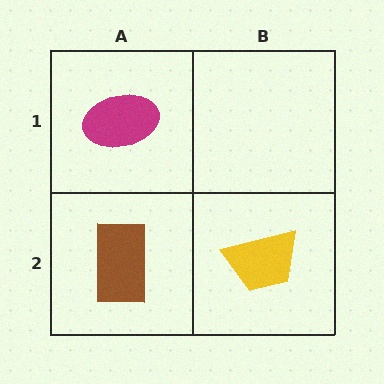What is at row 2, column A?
A brown rectangle.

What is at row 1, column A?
A magenta ellipse.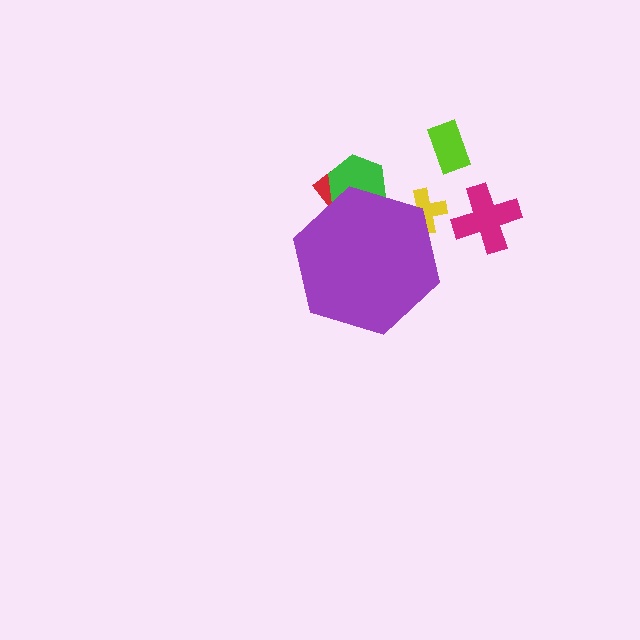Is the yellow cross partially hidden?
Yes, the yellow cross is partially hidden behind the purple hexagon.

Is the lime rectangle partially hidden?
No, the lime rectangle is fully visible.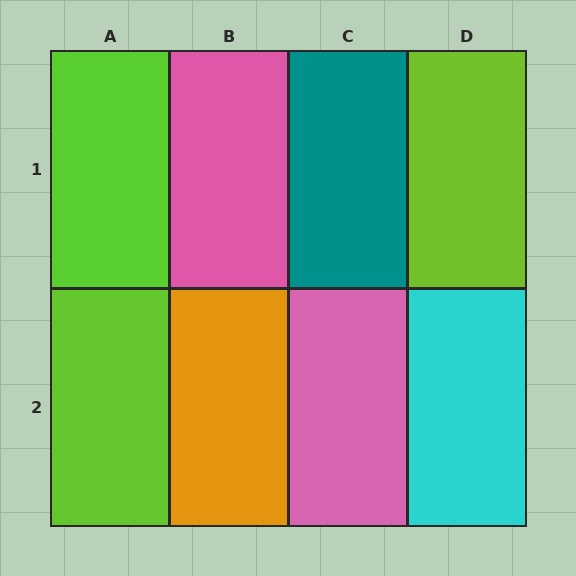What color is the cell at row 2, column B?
Orange.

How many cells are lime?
3 cells are lime.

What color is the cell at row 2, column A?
Lime.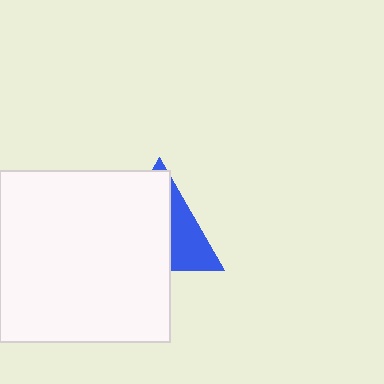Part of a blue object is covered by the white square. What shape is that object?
It is a triangle.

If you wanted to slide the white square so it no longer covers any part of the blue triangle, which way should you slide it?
Slide it left — that is the most direct way to separate the two shapes.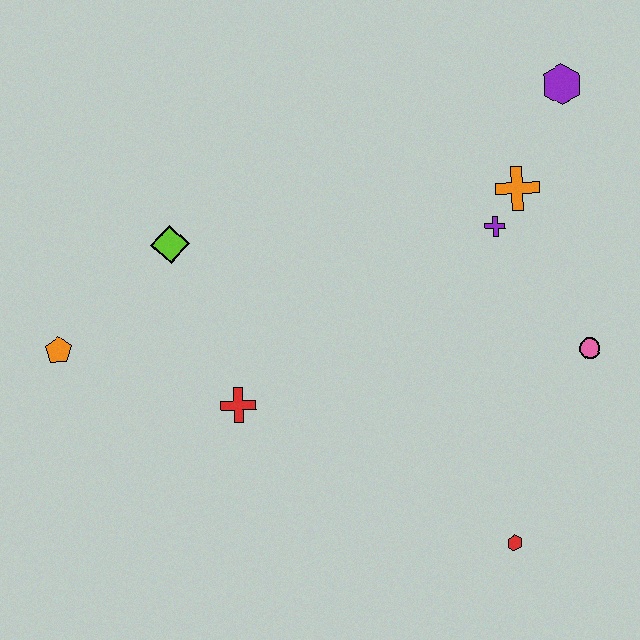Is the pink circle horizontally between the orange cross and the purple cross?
No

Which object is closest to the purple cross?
The orange cross is closest to the purple cross.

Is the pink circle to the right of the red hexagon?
Yes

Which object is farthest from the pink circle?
The orange pentagon is farthest from the pink circle.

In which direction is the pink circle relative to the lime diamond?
The pink circle is to the right of the lime diamond.